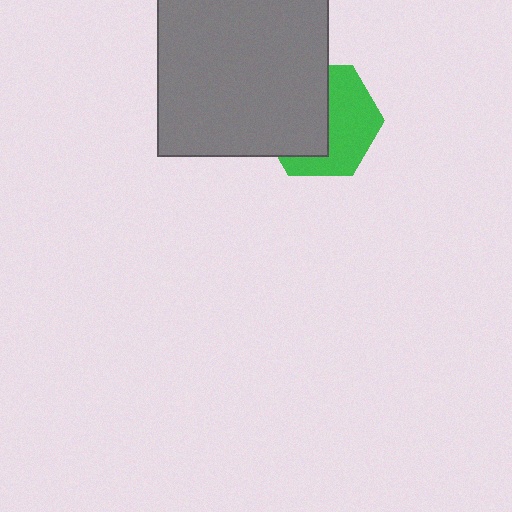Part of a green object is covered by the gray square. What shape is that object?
It is a hexagon.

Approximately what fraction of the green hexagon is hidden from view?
Roughly 51% of the green hexagon is hidden behind the gray square.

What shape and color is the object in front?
The object in front is a gray square.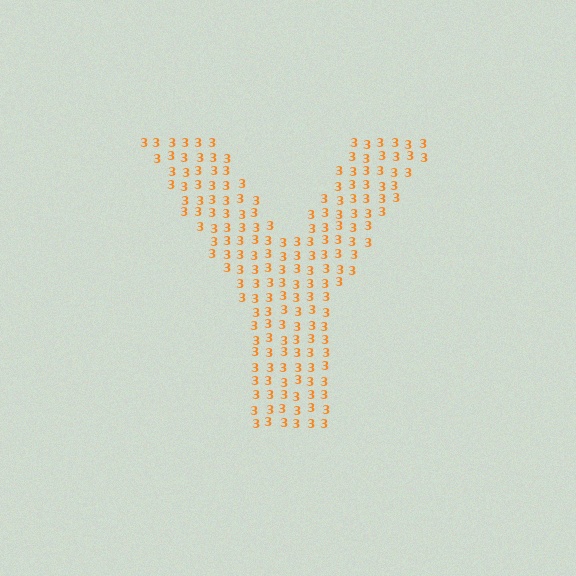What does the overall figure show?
The overall figure shows the letter Y.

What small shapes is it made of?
It is made of small digit 3's.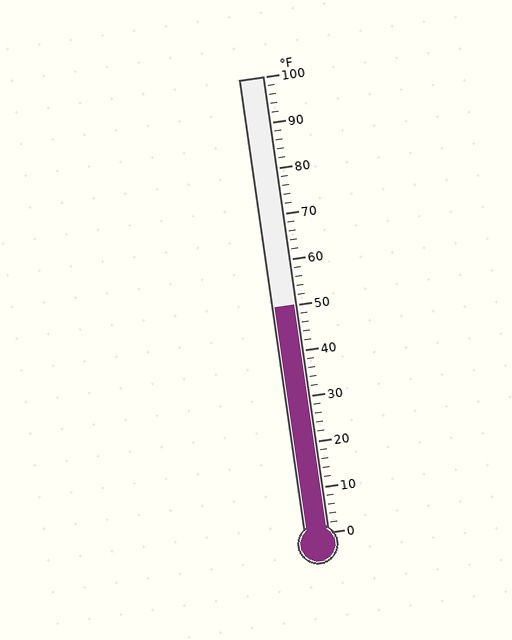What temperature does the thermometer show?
The thermometer shows approximately 50°F.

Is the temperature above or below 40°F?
The temperature is above 40°F.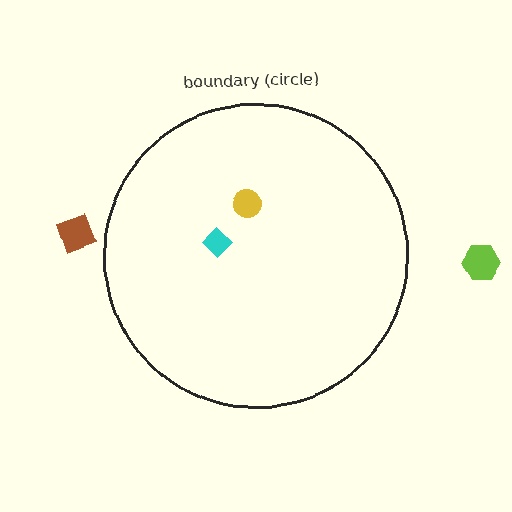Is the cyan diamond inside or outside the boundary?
Inside.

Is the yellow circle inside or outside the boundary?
Inside.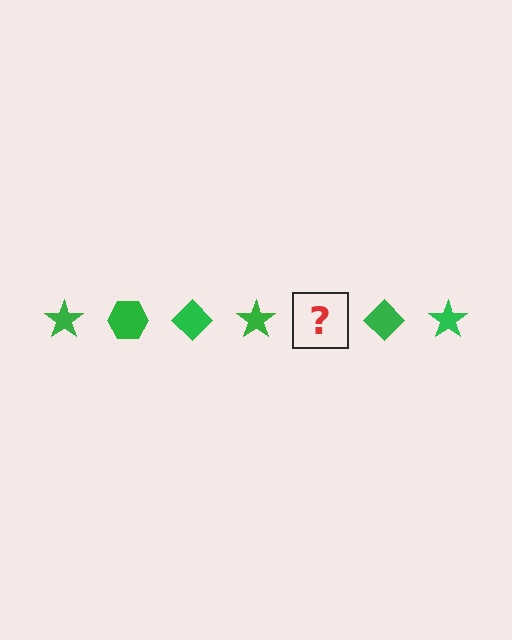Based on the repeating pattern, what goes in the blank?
The blank should be a green hexagon.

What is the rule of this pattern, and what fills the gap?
The rule is that the pattern cycles through star, hexagon, diamond shapes in green. The gap should be filled with a green hexagon.